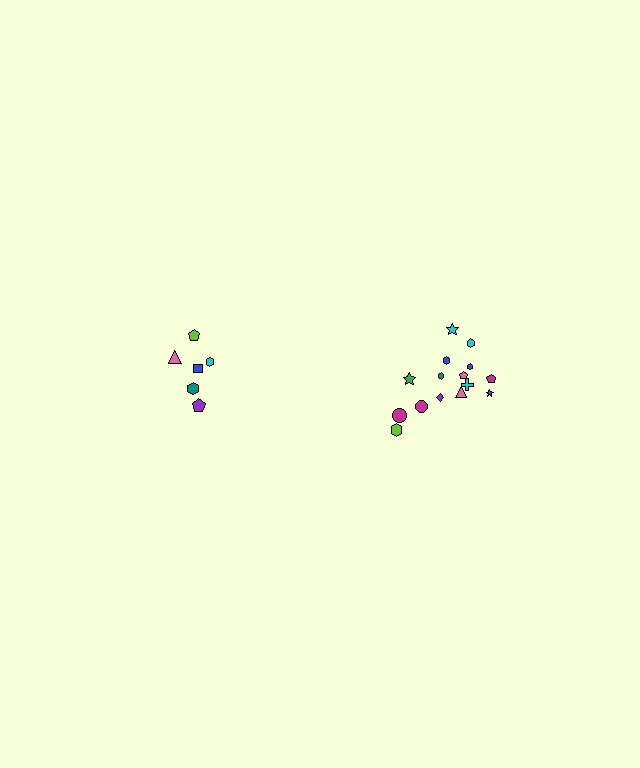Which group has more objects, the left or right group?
The right group.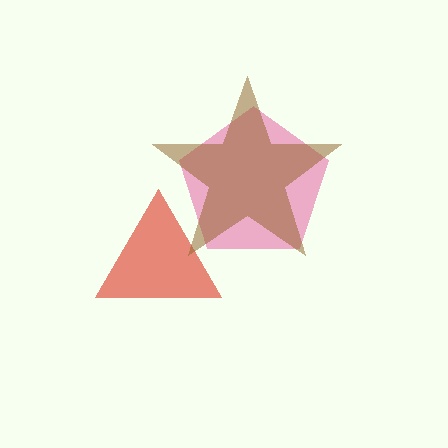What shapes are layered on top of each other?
The layered shapes are: a red triangle, a pink pentagon, a brown star.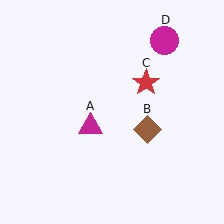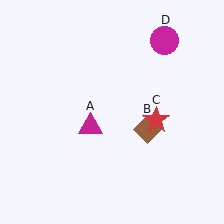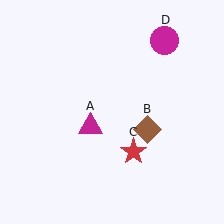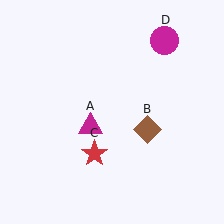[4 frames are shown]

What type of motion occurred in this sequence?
The red star (object C) rotated clockwise around the center of the scene.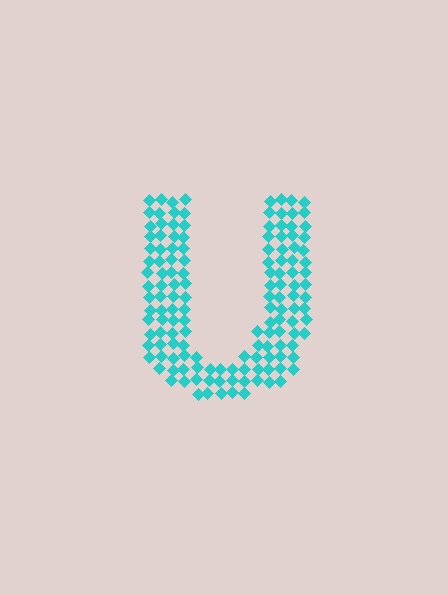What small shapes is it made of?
It is made of small diamonds.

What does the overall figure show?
The overall figure shows the letter U.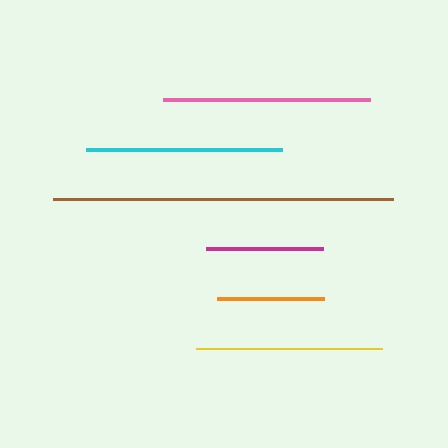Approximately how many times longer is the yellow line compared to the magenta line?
The yellow line is approximately 1.6 times the length of the magenta line.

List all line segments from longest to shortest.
From longest to shortest: brown, pink, cyan, yellow, magenta, orange.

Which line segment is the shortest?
The orange line is the shortest at approximately 108 pixels.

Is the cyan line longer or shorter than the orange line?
The cyan line is longer than the orange line.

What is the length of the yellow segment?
The yellow segment is approximately 186 pixels long.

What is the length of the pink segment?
The pink segment is approximately 207 pixels long.